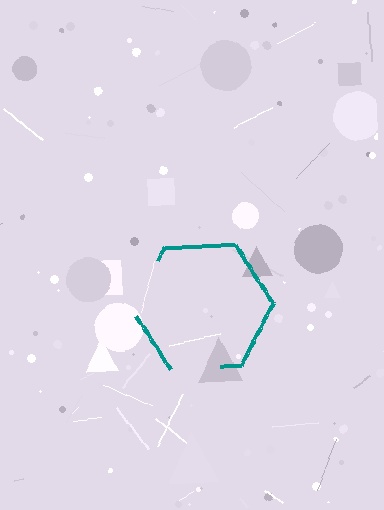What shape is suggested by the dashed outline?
The dashed outline suggests a hexagon.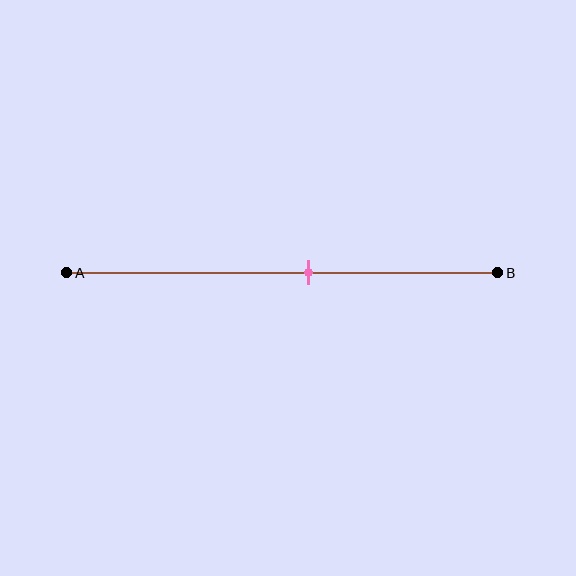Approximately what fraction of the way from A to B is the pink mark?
The pink mark is approximately 55% of the way from A to B.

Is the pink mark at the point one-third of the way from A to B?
No, the mark is at about 55% from A, not at the 33% one-third point.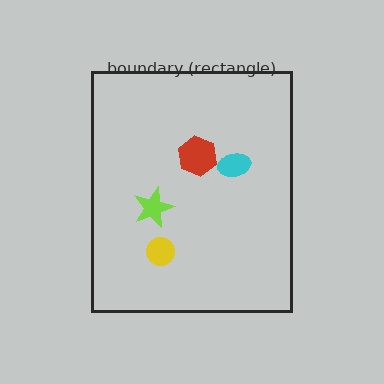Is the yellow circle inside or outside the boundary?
Inside.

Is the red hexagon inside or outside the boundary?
Inside.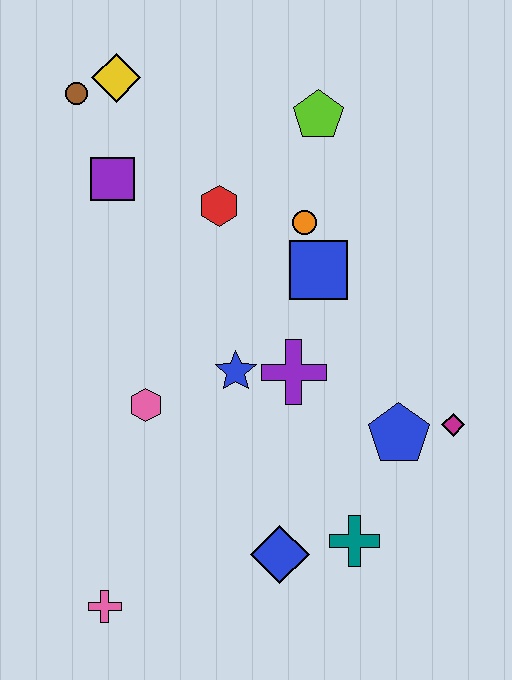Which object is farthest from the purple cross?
The brown circle is farthest from the purple cross.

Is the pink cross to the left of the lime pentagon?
Yes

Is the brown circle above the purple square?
Yes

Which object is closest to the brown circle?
The yellow diamond is closest to the brown circle.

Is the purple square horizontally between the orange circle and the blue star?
No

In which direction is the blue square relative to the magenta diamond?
The blue square is above the magenta diamond.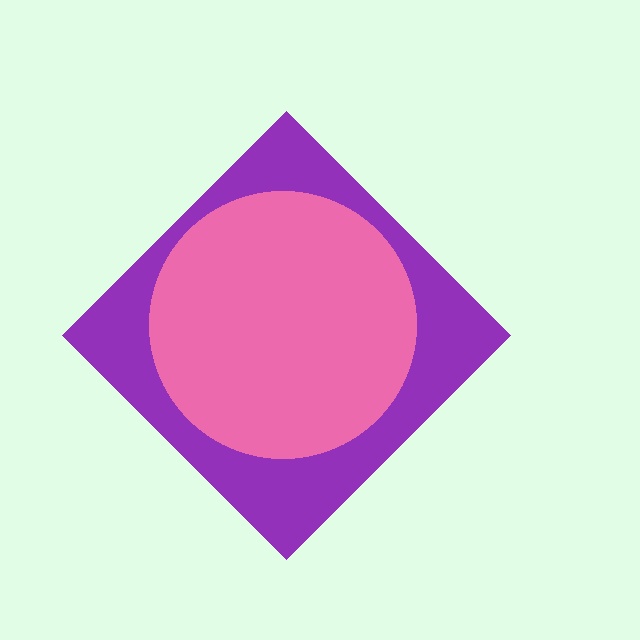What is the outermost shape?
The purple diamond.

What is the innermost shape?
The pink circle.